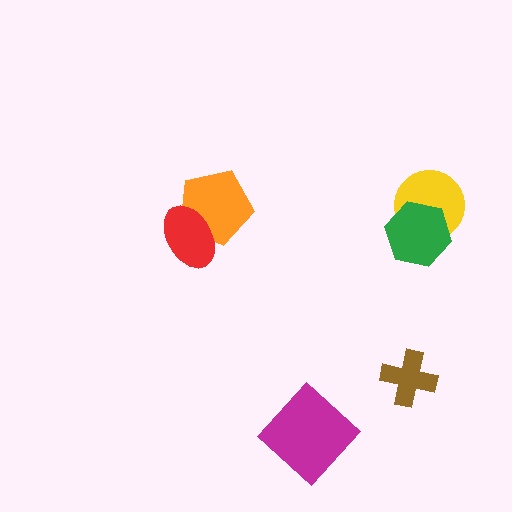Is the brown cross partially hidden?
No, no other shape covers it.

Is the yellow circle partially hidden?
Yes, it is partially covered by another shape.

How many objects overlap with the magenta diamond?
0 objects overlap with the magenta diamond.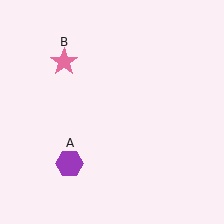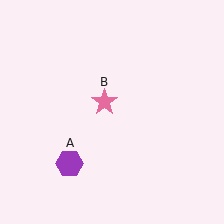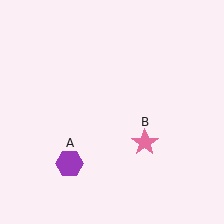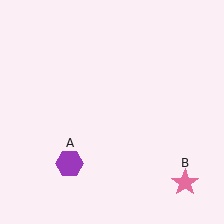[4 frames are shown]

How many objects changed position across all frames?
1 object changed position: pink star (object B).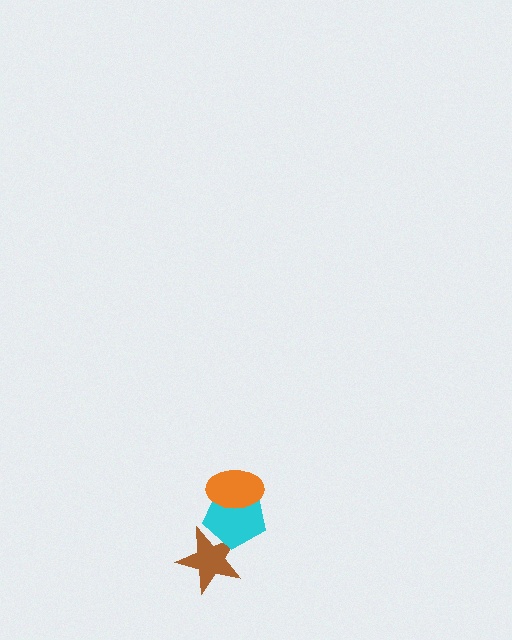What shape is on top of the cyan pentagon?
The orange ellipse is on top of the cyan pentagon.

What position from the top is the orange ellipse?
The orange ellipse is 1st from the top.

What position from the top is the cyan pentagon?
The cyan pentagon is 2nd from the top.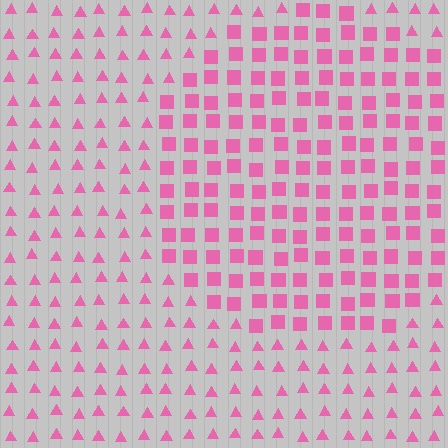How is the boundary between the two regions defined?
The boundary is defined by a change in element shape: squares inside vs. triangles outside. All elements share the same color and spacing.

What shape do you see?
I see a circle.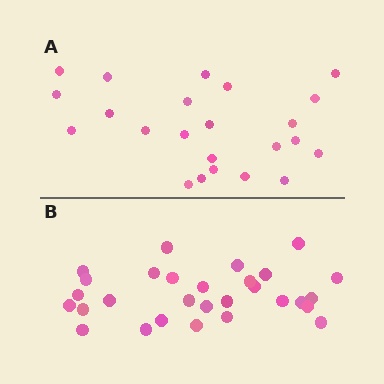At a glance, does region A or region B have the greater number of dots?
Region B (the bottom region) has more dots.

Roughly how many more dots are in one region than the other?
Region B has about 6 more dots than region A.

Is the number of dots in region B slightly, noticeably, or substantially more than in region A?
Region B has noticeably more, but not dramatically so. The ratio is roughly 1.3 to 1.